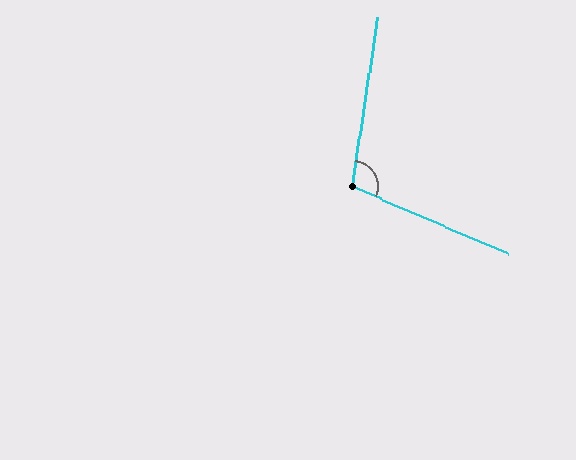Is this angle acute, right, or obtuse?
It is obtuse.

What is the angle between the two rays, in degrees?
Approximately 105 degrees.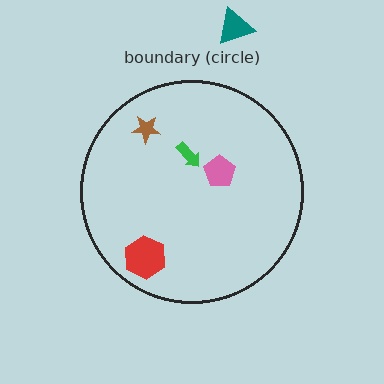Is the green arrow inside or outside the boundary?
Inside.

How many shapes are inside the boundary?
4 inside, 1 outside.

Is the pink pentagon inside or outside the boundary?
Inside.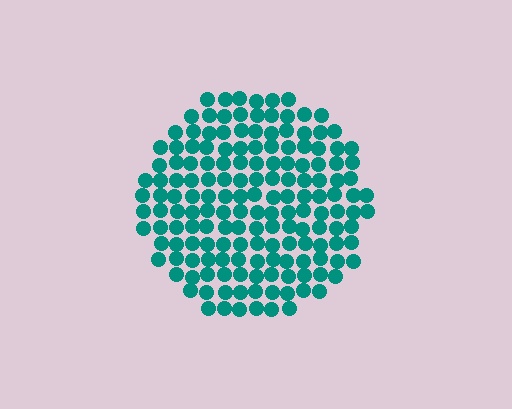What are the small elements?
The small elements are circles.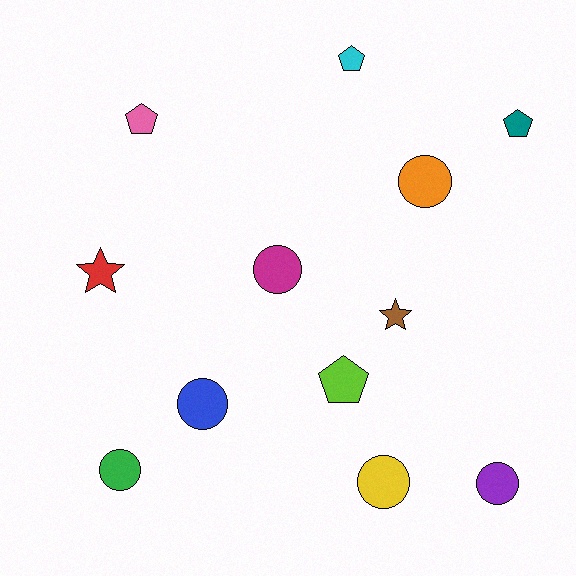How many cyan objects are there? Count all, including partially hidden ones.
There is 1 cyan object.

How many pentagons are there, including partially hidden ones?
There are 4 pentagons.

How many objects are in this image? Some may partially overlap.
There are 12 objects.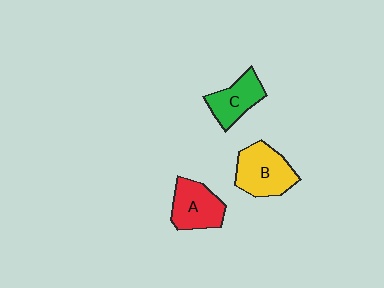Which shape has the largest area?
Shape B (yellow).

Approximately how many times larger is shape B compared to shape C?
Approximately 1.3 times.